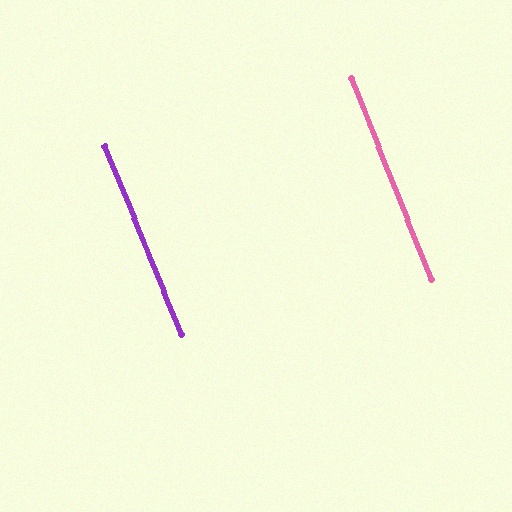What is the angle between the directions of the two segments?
Approximately 1 degree.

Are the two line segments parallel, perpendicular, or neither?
Parallel — their directions differ by only 0.7°.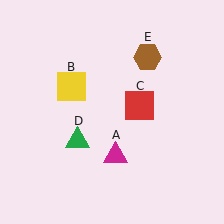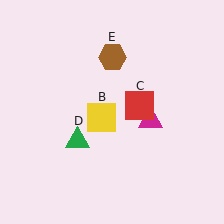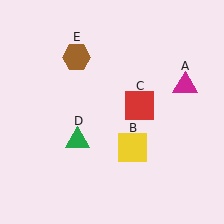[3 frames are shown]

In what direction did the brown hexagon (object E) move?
The brown hexagon (object E) moved left.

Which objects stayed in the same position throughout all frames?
Red square (object C) and green triangle (object D) remained stationary.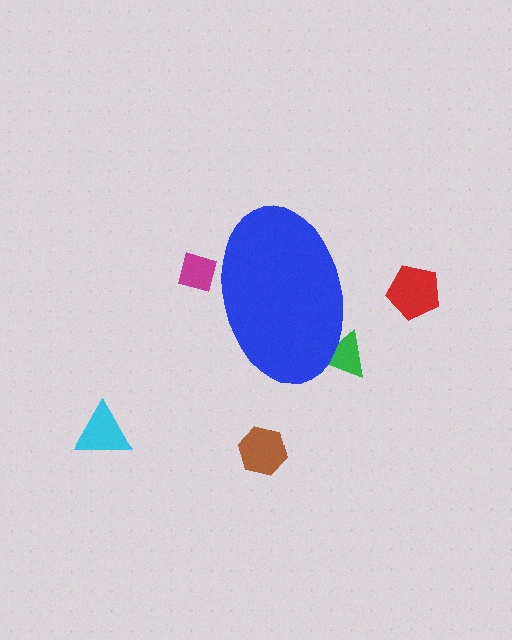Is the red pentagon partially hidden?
No, the red pentagon is fully visible.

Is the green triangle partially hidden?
Yes, the green triangle is partially hidden behind the blue ellipse.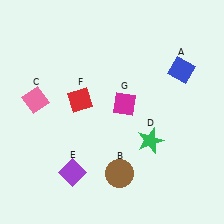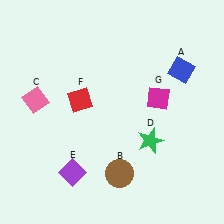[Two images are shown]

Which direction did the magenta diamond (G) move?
The magenta diamond (G) moved right.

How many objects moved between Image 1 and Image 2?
1 object moved between the two images.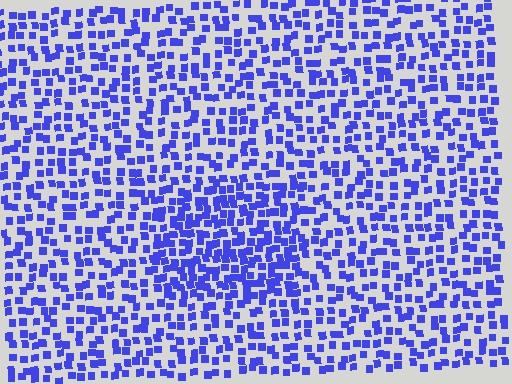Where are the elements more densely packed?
The elements are more densely packed inside the rectangle boundary.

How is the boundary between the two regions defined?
The boundary is defined by a change in element density (approximately 1.7x ratio). All elements are the same color, size, and shape.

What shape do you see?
I see a rectangle.